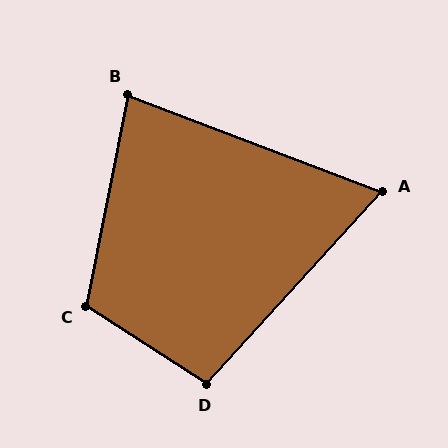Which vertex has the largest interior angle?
C, at approximately 111 degrees.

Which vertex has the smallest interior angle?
A, at approximately 69 degrees.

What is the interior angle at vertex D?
Approximately 100 degrees (obtuse).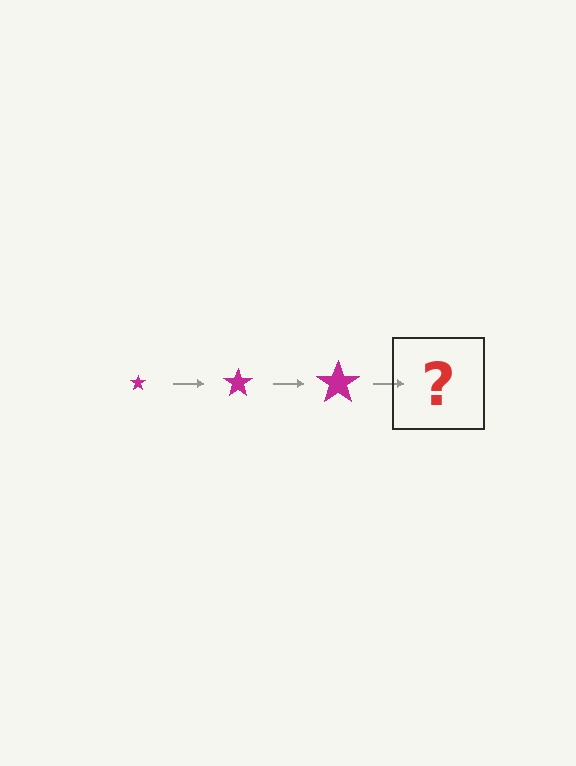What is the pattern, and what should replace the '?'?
The pattern is that the star gets progressively larger each step. The '?' should be a magenta star, larger than the previous one.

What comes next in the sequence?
The next element should be a magenta star, larger than the previous one.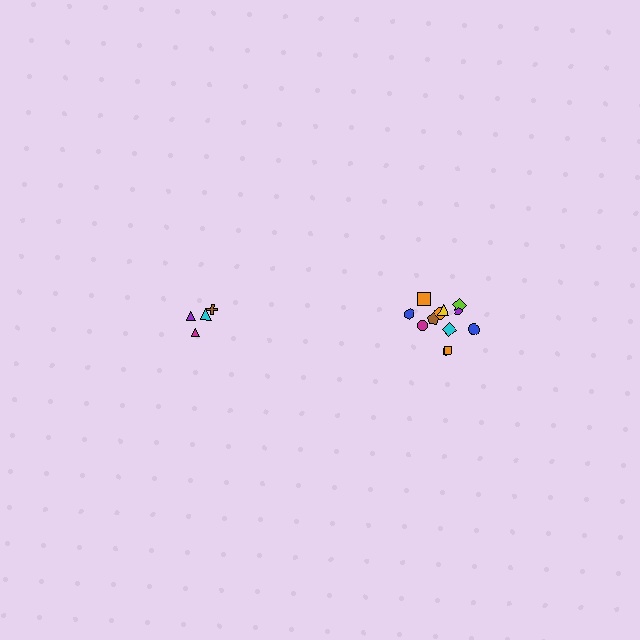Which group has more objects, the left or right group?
The right group.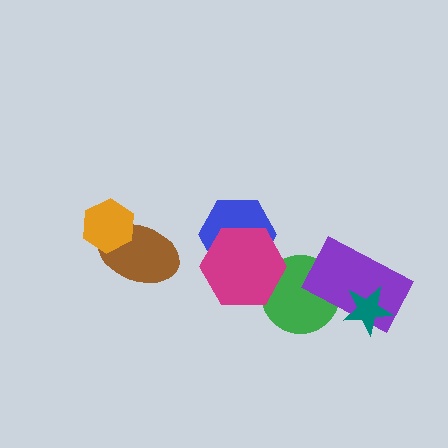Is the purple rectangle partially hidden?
Yes, it is partially covered by another shape.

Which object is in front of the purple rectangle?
The teal star is in front of the purple rectangle.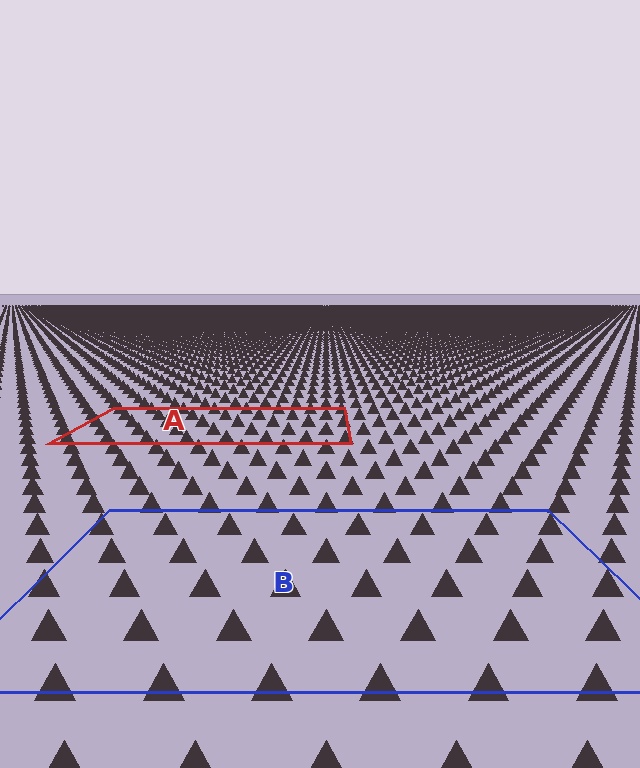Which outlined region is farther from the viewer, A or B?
Region A is farther from the viewer — the texture elements inside it appear smaller and more densely packed.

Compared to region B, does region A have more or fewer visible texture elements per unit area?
Region A has more texture elements per unit area — they are packed more densely because it is farther away.